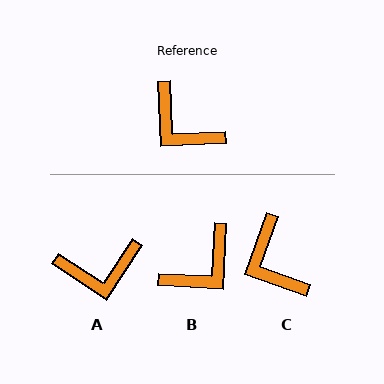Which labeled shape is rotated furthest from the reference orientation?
B, about 85 degrees away.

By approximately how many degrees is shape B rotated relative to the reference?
Approximately 85 degrees counter-clockwise.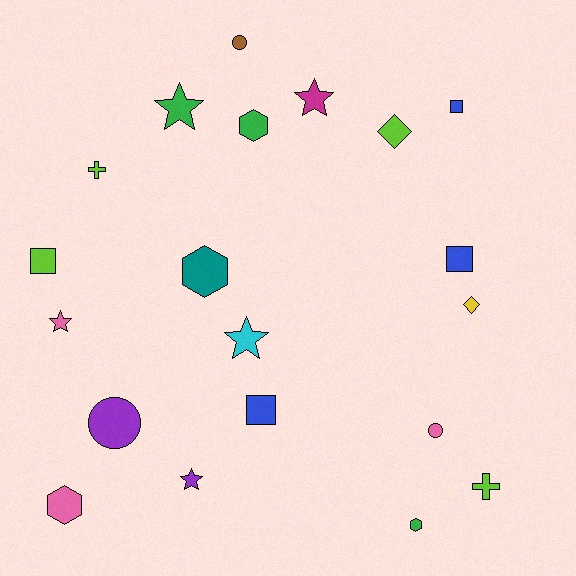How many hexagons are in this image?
There are 4 hexagons.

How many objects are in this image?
There are 20 objects.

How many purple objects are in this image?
There are 2 purple objects.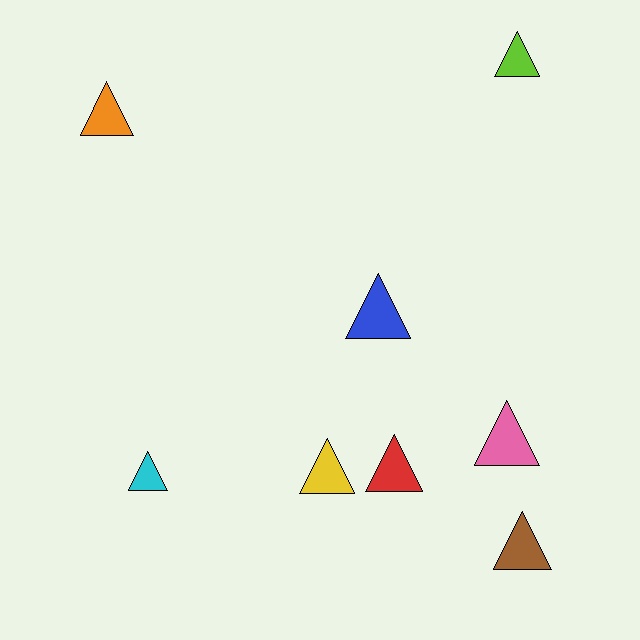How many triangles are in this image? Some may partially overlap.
There are 8 triangles.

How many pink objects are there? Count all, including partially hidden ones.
There is 1 pink object.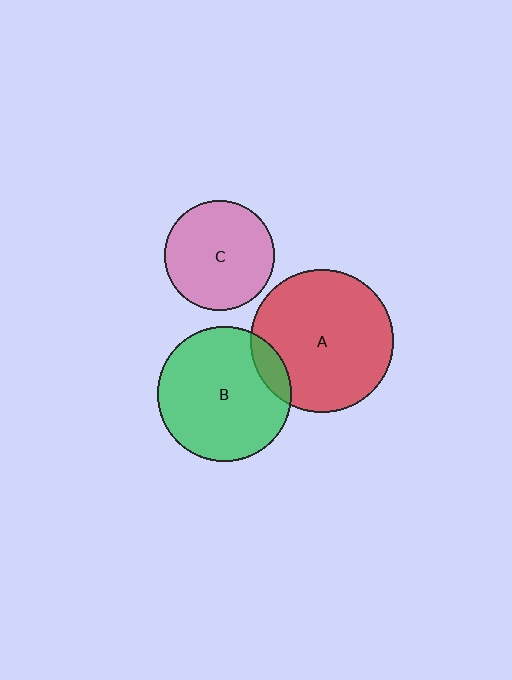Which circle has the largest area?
Circle A (red).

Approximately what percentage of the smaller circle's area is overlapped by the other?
Approximately 10%.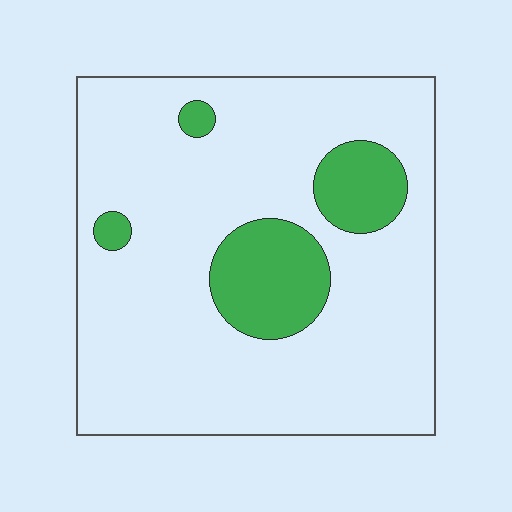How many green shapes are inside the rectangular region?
4.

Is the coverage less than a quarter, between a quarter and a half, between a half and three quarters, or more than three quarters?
Less than a quarter.